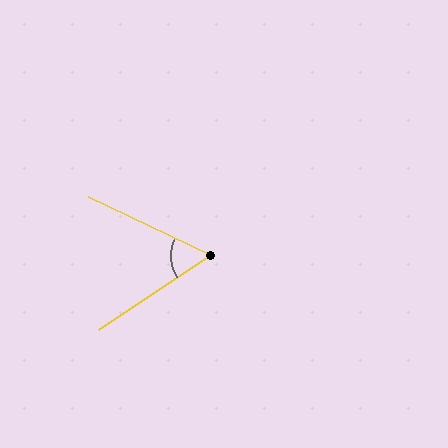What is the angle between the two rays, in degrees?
Approximately 59 degrees.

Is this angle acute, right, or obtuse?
It is acute.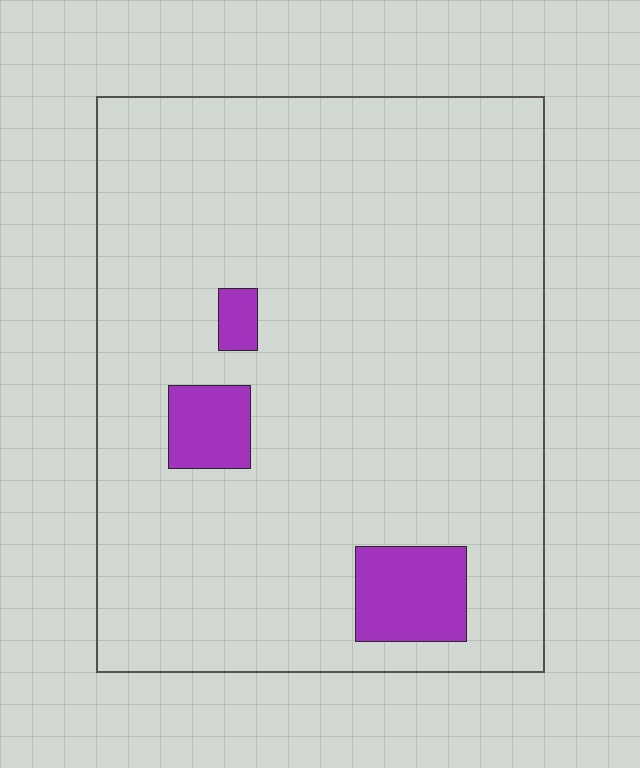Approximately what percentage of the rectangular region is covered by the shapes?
Approximately 10%.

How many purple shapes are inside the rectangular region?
3.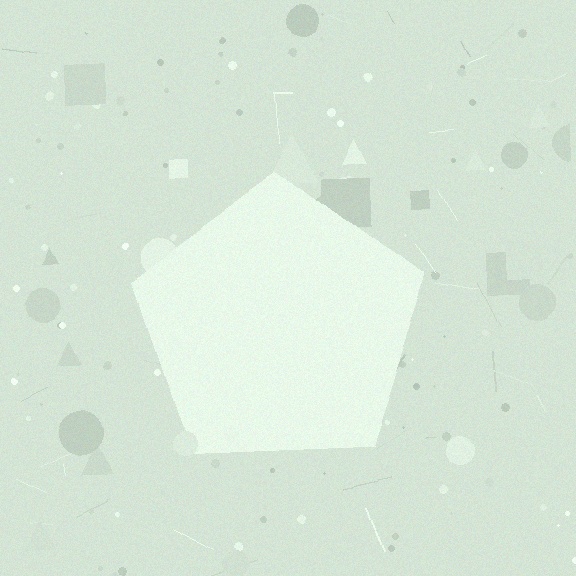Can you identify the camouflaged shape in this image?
The camouflaged shape is a pentagon.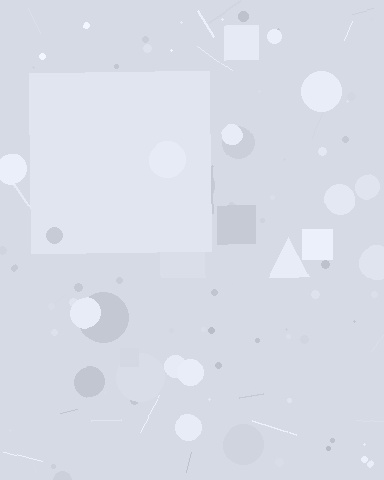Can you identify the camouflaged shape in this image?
The camouflaged shape is a square.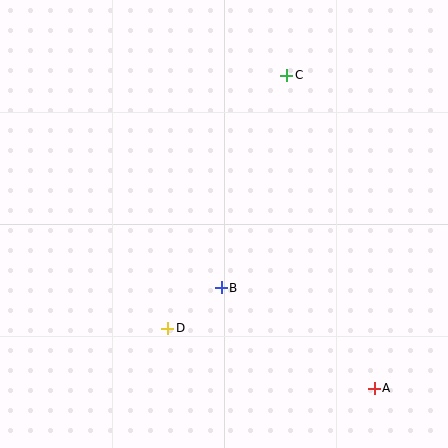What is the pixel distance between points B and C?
The distance between B and C is 223 pixels.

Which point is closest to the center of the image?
Point B at (221, 288) is closest to the center.